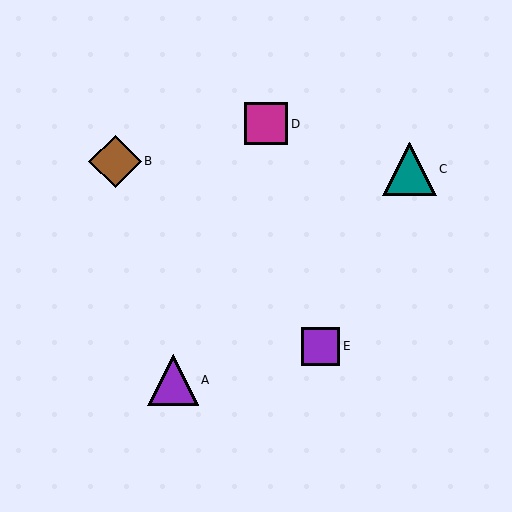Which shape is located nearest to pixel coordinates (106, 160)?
The brown diamond (labeled B) at (115, 162) is nearest to that location.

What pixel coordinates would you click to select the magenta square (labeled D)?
Click at (266, 124) to select the magenta square D.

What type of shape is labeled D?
Shape D is a magenta square.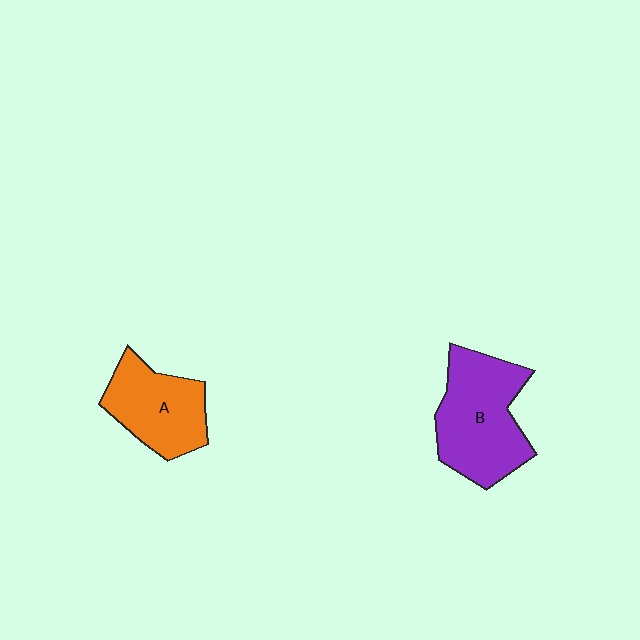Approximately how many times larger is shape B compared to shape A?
Approximately 1.3 times.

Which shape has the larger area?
Shape B (purple).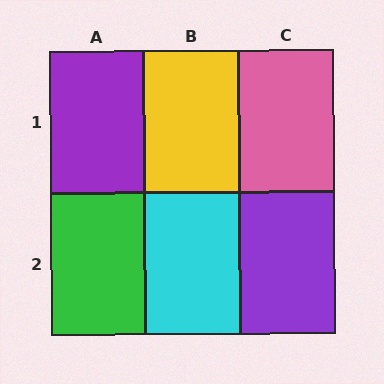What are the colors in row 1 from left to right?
Purple, yellow, pink.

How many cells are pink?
1 cell is pink.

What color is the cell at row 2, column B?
Cyan.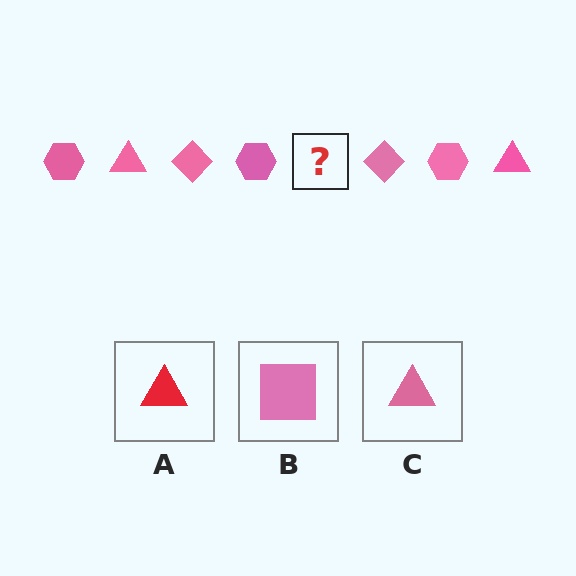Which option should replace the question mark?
Option C.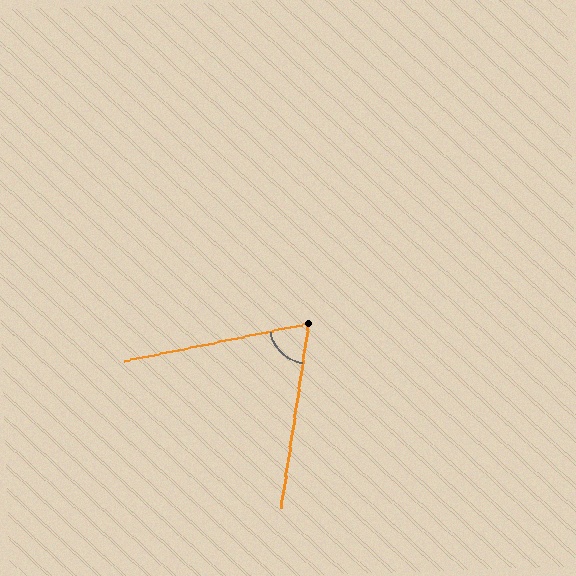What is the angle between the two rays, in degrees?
Approximately 70 degrees.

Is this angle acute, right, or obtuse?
It is acute.